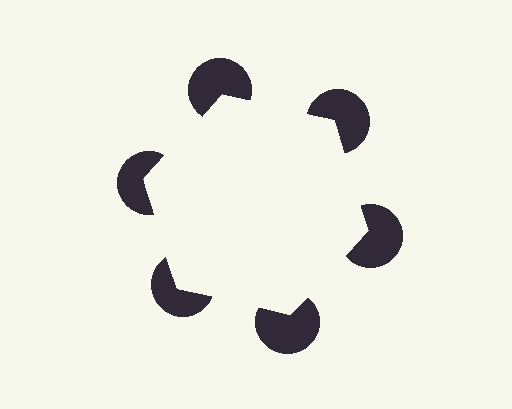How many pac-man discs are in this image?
There are 6 — one at each vertex of the illusory hexagon.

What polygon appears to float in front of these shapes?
An illusory hexagon — its edges are inferred from the aligned wedge cuts in the pac-man discs, not physically drawn.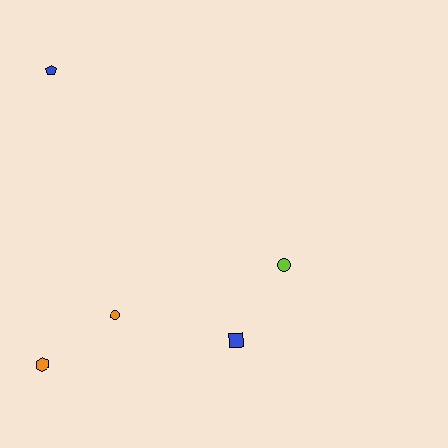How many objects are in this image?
There are 5 objects.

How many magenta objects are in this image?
There are no magenta objects.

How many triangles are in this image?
There are no triangles.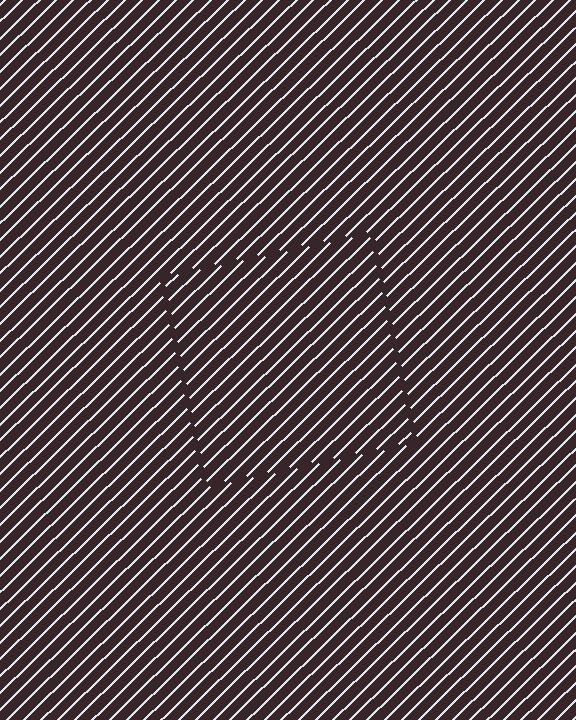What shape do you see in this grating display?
An illusory square. The interior of the shape contains the same grating, shifted by half a period — the contour is defined by the phase discontinuity where line-ends from the inner and outer gratings abut.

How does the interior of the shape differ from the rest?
The interior of the shape contains the same grating, shifted by half a period — the contour is defined by the phase discontinuity where line-ends from the inner and outer gratings abut.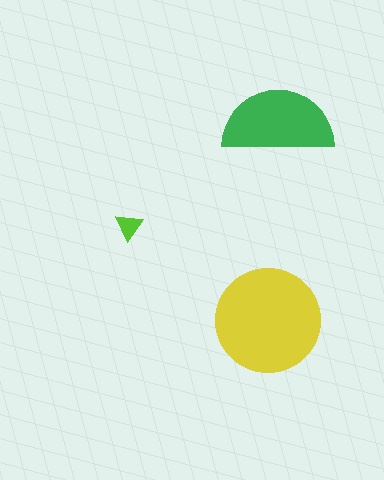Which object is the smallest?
The lime triangle.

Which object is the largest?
The yellow circle.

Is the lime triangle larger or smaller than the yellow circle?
Smaller.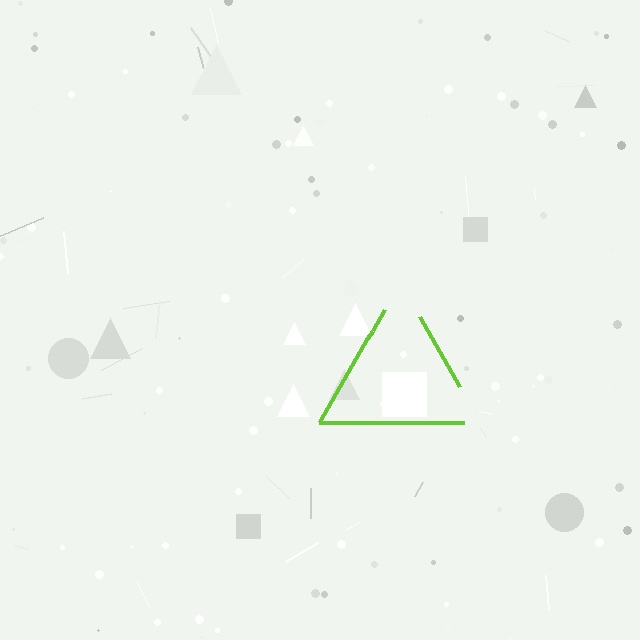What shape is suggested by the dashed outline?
The dashed outline suggests a triangle.